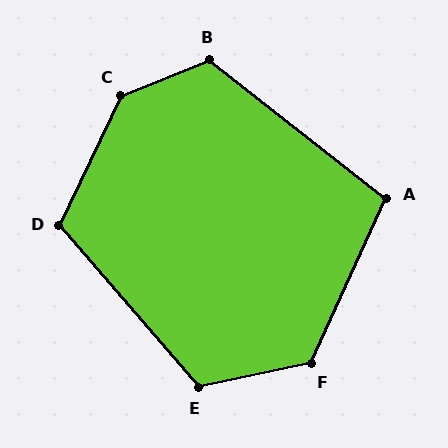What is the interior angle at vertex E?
Approximately 119 degrees (obtuse).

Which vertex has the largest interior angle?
C, at approximately 137 degrees.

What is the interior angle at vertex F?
Approximately 126 degrees (obtuse).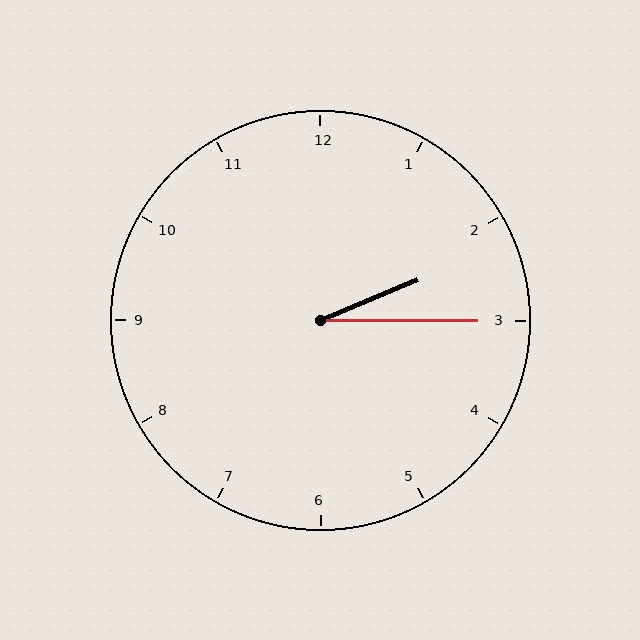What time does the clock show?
2:15.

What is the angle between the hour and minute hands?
Approximately 22 degrees.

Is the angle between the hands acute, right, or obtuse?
It is acute.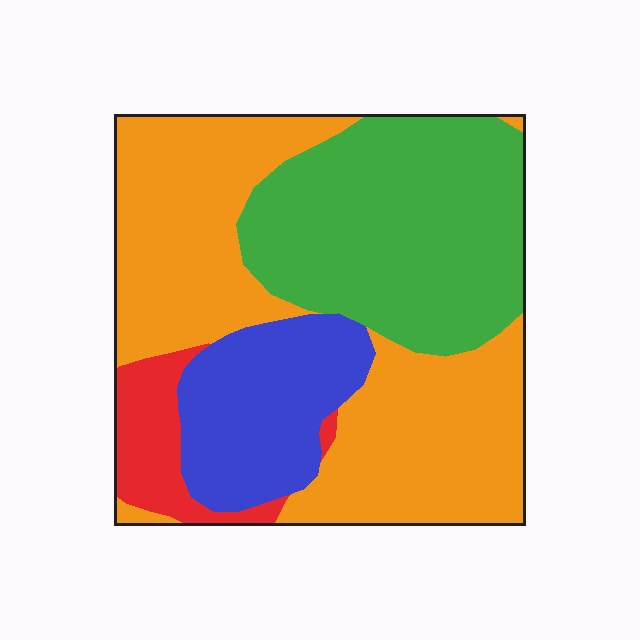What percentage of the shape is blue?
Blue takes up less than a sixth of the shape.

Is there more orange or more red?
Orange.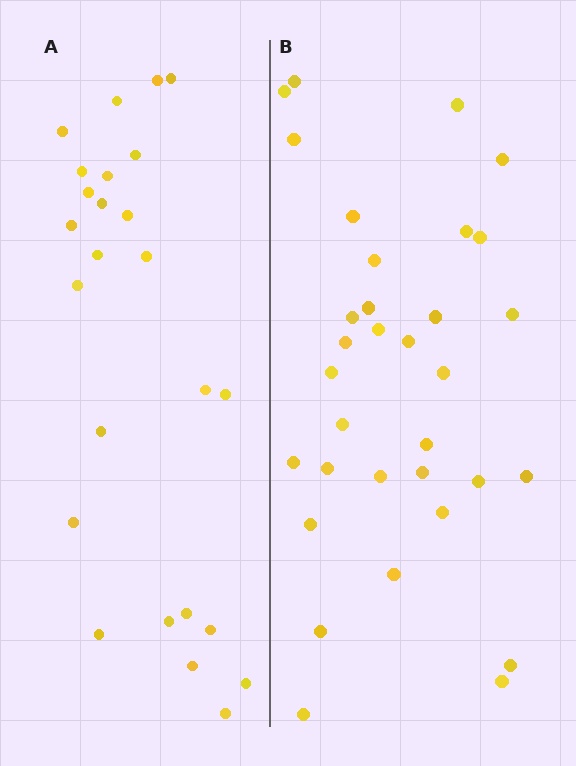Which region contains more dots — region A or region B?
Region B (the right region) has more dots.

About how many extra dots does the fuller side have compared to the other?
Region B has roughly 8 or so more dots than region A.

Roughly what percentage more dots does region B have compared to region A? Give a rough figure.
About 30% more.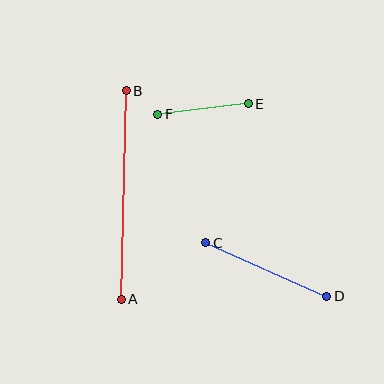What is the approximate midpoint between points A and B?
The midpoint is at approximately (124, 195) pixels.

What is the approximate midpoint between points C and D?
The midpoint is at approximately (266, 269) pixels.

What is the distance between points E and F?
The distance is approximately 91 pixels.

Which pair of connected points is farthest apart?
Points A and B are farthest apart.